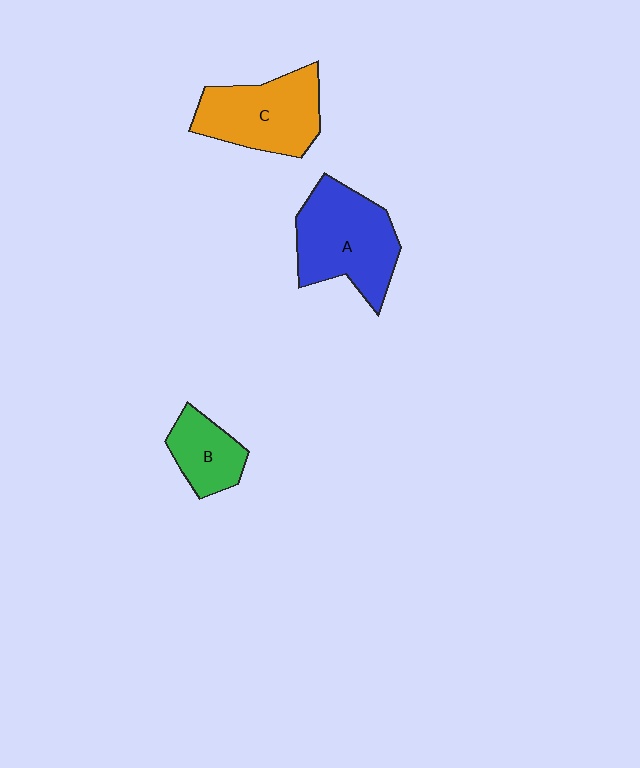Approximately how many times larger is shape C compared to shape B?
Approximately 1.8 times.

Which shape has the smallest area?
Shape B (green).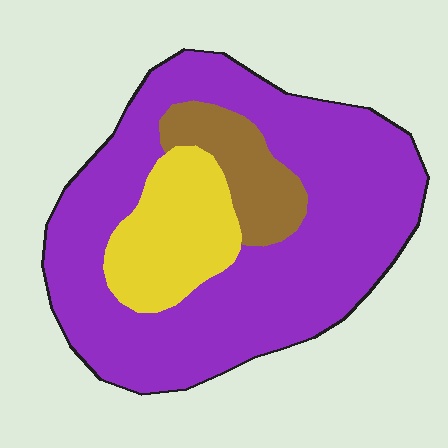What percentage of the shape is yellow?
Yellow takes up less than a quarter of the shape.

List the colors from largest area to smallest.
From largest to smallest: purple, yellow, brown.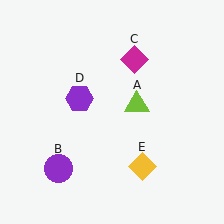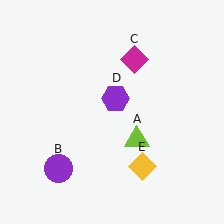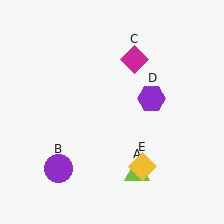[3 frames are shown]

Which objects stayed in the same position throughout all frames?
Purple circle (object B) and magenta diamond (object C) and yellow diamond (object E) remained stationary.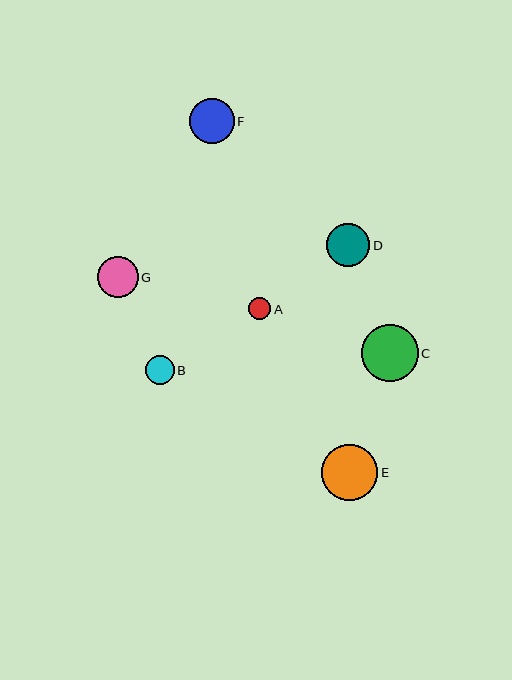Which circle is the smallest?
Circle A is the smallest with a size of approximately 22 pixels.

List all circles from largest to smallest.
From largest to smallest: C, E, F, D, G, B, A.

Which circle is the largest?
Circle C is the largest with a size of approximately 57 pixels.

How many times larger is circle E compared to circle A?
Circle E is approximately 2.6 times the size of circle A.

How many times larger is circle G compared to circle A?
Circle G is approximately 1.9 times the size of circle A.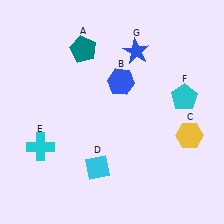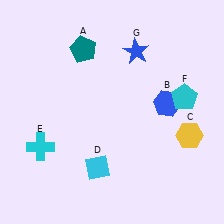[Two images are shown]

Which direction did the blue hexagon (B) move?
The blue hexagon (B) moved right.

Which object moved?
The blue hexagon (B) moved right.